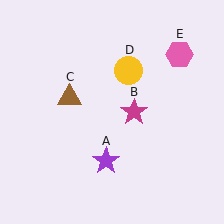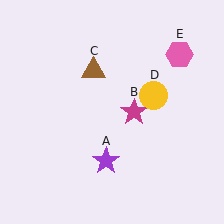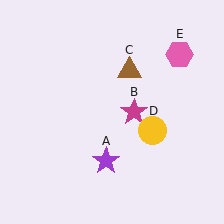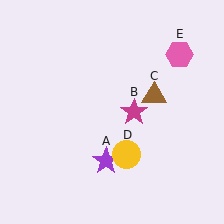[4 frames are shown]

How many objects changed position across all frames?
2 objects changed position: brown triangle (object C), yellow circle (object D).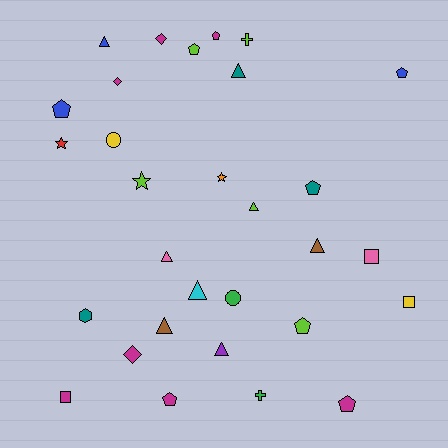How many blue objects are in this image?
There are 3 blue objects.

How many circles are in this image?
There are 2 circles.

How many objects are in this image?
There are 30 objects.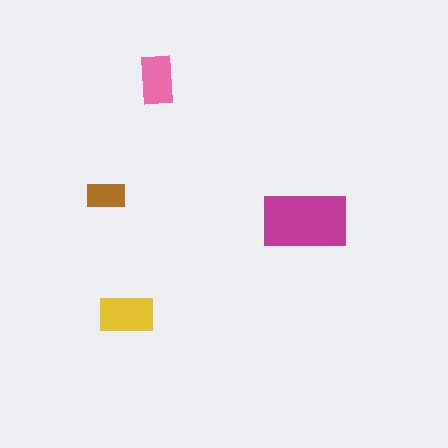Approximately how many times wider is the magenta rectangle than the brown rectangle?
About 2 times wider.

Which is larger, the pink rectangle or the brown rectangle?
The pink one.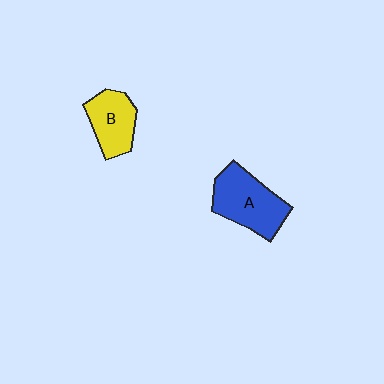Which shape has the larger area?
Shape A (blue).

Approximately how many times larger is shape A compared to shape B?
Approximately 1.4 times.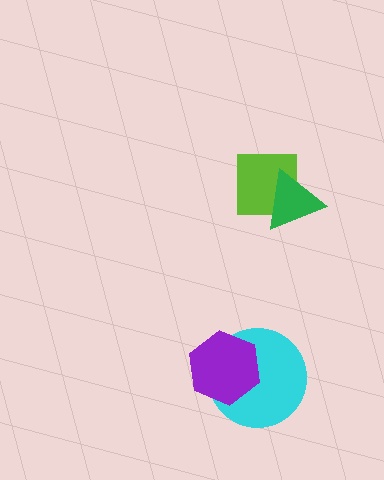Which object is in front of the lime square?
The green triangle is in front of the lime square.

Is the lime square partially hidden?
Yes, it is partially covered by another shape.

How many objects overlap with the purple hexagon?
1 object overlaps with the purple hexagon.